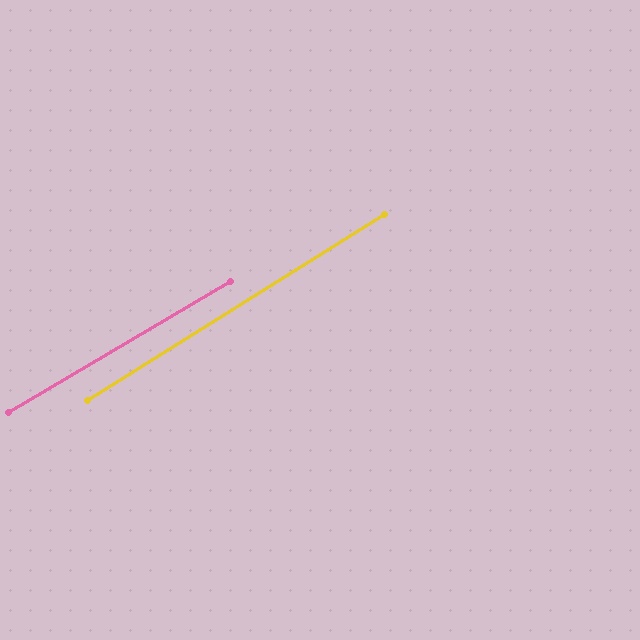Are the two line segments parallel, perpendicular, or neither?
Parallel — their directions differ by only 1.6°.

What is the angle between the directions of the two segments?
Approximately 2 degrees.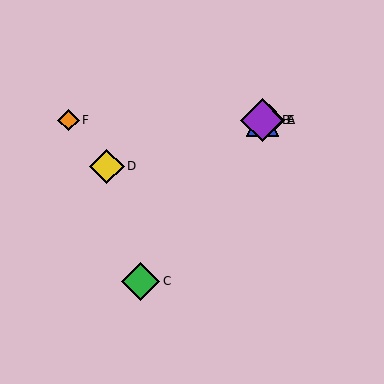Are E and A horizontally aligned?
Yes, both are at y≈120.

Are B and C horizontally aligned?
No, B is at y≈120 and C is at y≈281.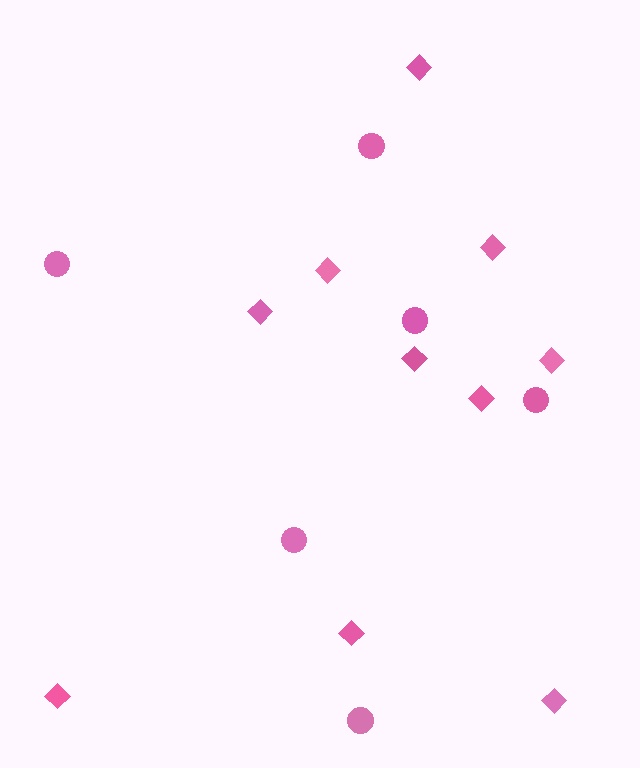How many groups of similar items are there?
There are 2 groups: one group of diamonds (10) and one group of circles (6).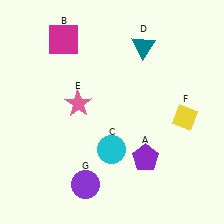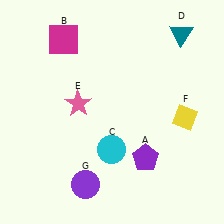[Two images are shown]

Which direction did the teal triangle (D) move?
The teal triangle (D) moved right.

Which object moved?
The teal triangle (D) moved right.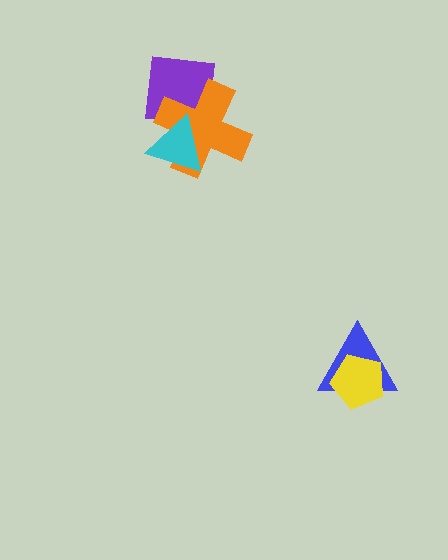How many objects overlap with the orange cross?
2 objects overlap with the orange cross.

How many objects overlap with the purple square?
2 objects overlap with the purple square.